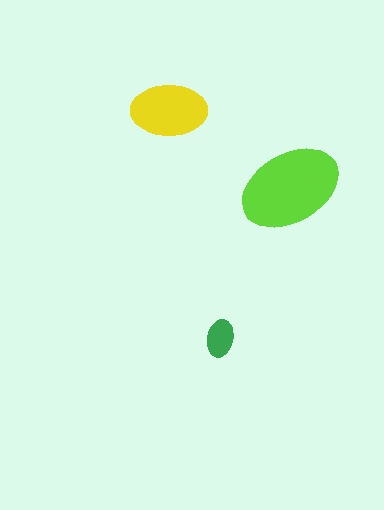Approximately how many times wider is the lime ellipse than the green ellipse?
About 2.5 times wider.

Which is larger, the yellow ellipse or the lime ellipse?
The lime one.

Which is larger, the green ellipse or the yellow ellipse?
The yellow one.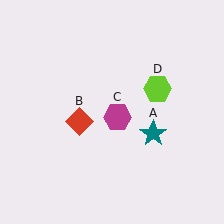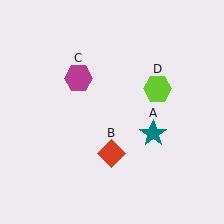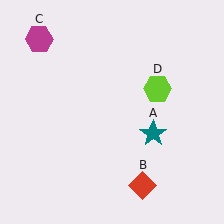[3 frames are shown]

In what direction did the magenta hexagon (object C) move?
The magenta hexagon (object C) moved up and to the left.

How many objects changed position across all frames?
2 objects changed position: red diamond (object B), magenta hexagon (object C).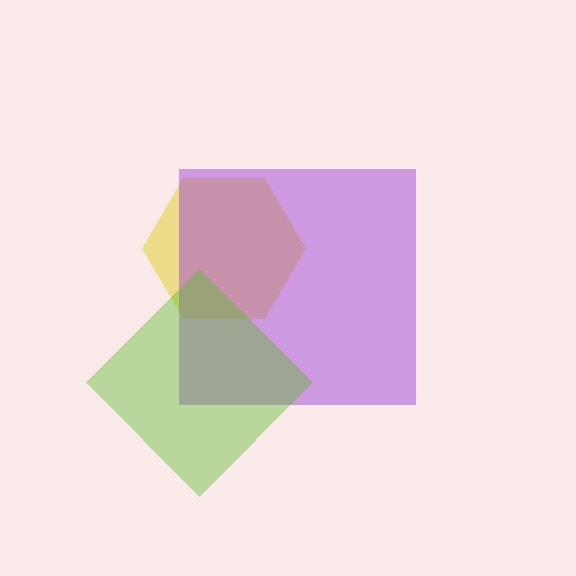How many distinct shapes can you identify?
There are 3 distinct shapes: a yellow hexagon, a purple square, a lime diamond.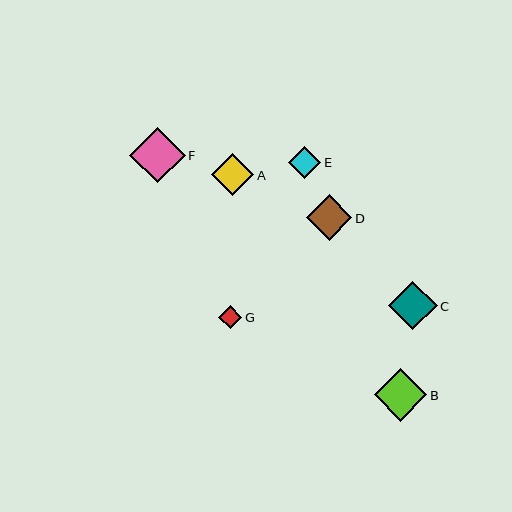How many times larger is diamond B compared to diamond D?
Diamond B is approximately 1.2 times the size of diamond D.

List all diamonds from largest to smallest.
From largest to smallest: F, B, C, D, A, E, G.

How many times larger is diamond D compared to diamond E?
Diamond D is approximately 1.4 times the size of diamond E.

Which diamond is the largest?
Diamond F is the largest with a size of approximately 55 pixels.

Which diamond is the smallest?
Diamond G is the smallest with a size of approximately 23 pixels.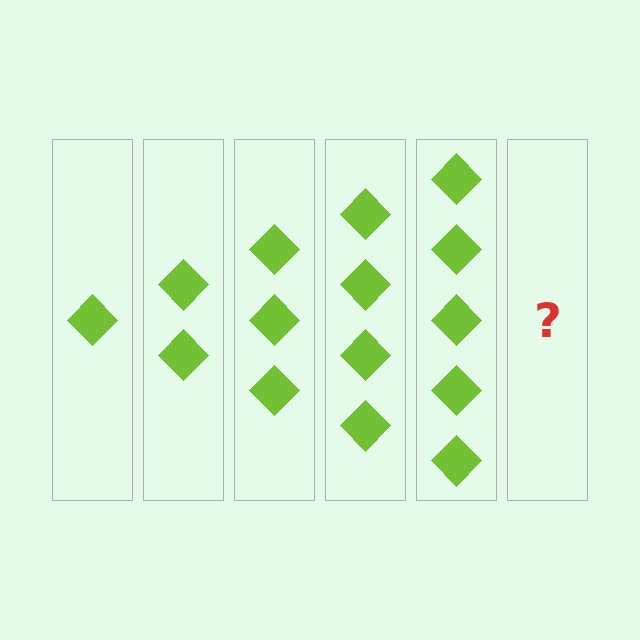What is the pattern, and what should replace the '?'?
The pattern is that each step adds one more diamond. The '?' should be 6 diamonds.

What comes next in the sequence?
The next element should be 6 diamonds.